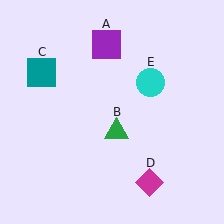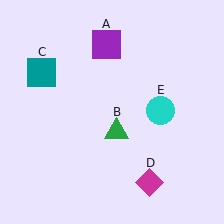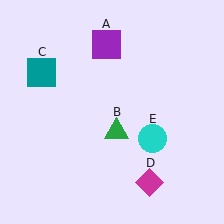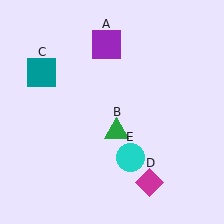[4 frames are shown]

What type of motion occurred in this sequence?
The cyan circle (object E) rotated clockwise around the center of the scene.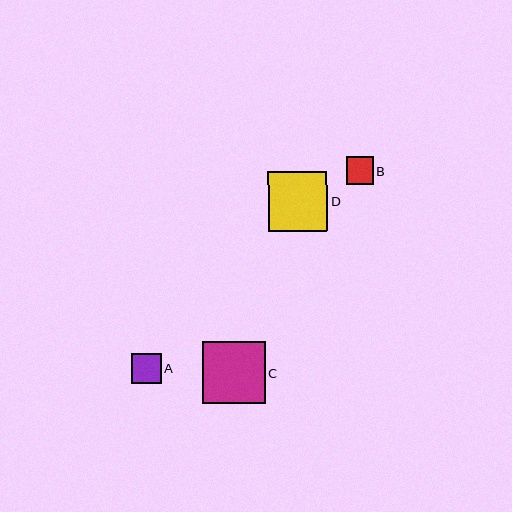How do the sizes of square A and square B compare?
Square A and square B are approximately the same size.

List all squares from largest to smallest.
From largest to smallest: C, D, A, B.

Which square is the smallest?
Square B is the smallest with a size of approximately 27 pixels.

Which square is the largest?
Square C is the largest with a size of approximately 62 pixels.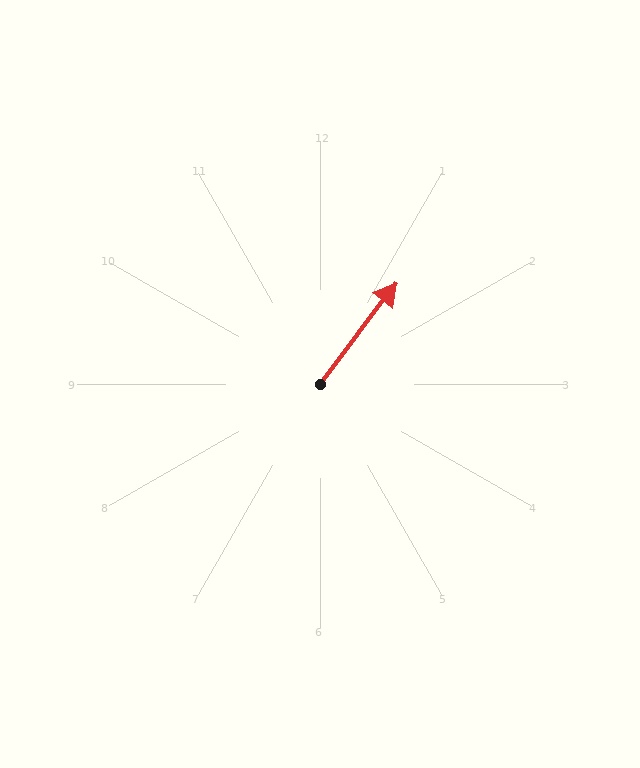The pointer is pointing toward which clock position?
Roughly 1 o'clock.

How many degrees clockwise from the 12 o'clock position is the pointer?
Approximately 37 degrees.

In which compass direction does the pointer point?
Northeast.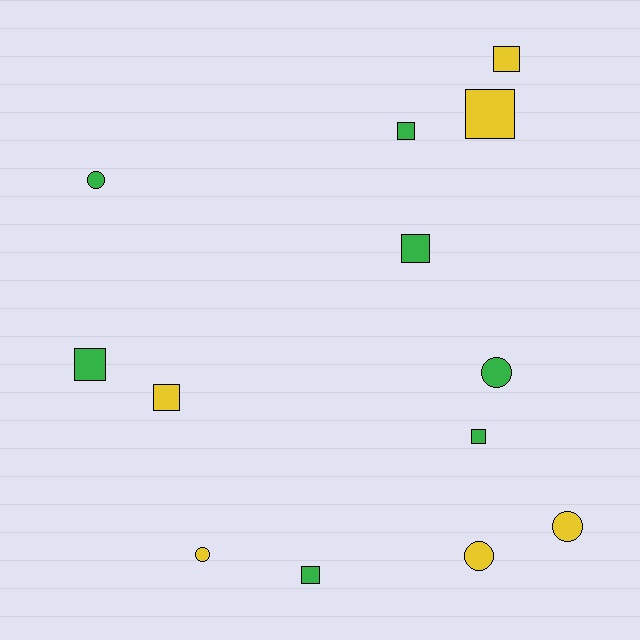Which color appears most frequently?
Green, with 7 objects.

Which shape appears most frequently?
Square, with 8 objects.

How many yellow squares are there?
There are 3 yellow squares.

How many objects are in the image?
There are 13 objects.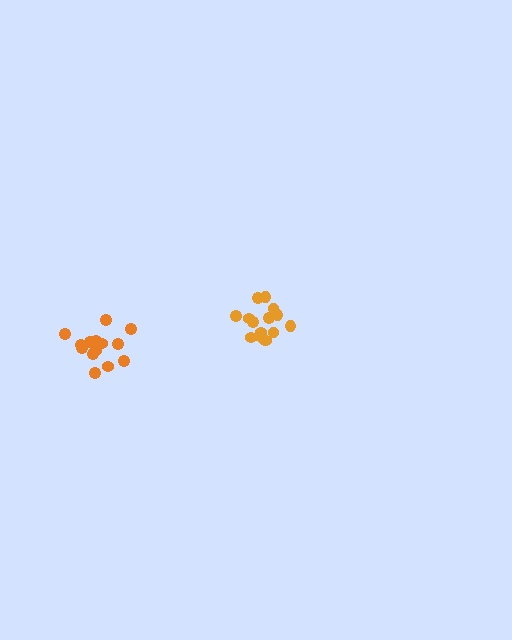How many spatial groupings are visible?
There are 2 spatial groupings.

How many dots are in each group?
Group 1: 14 dots, Group 2: 15 dots (29 total).